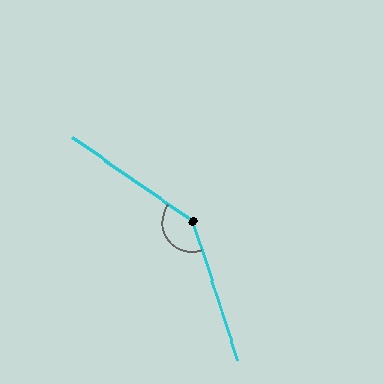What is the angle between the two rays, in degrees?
Approximately 143 degrees.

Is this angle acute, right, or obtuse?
It is obtuse.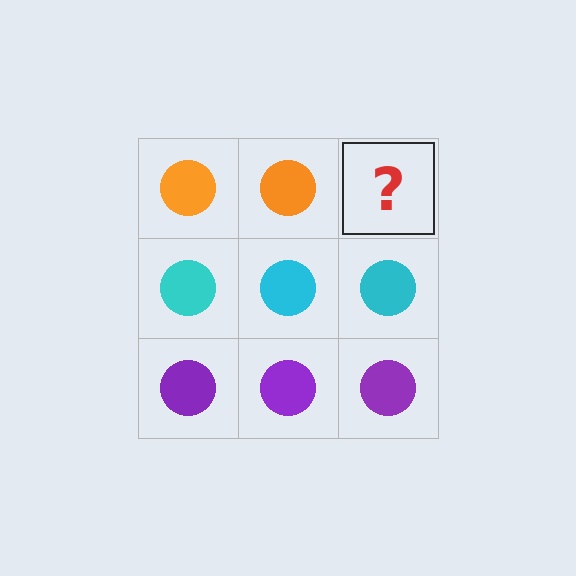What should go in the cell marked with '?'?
The missing cell should contain an orange circle.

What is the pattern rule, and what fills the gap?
The rule is that each row has a consistent color. The gap should be filled with an orange circle.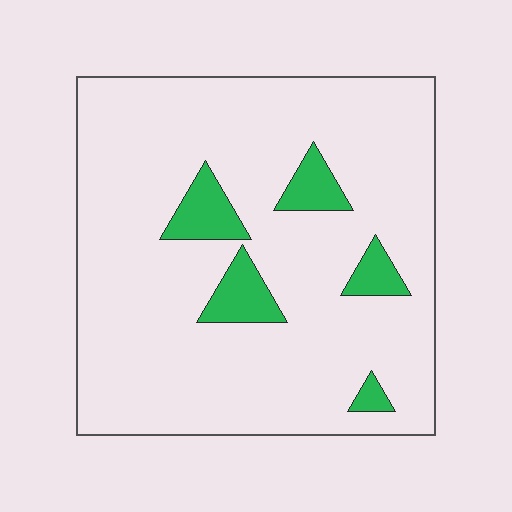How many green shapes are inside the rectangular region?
5.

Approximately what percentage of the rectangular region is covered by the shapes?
Approximately 10%.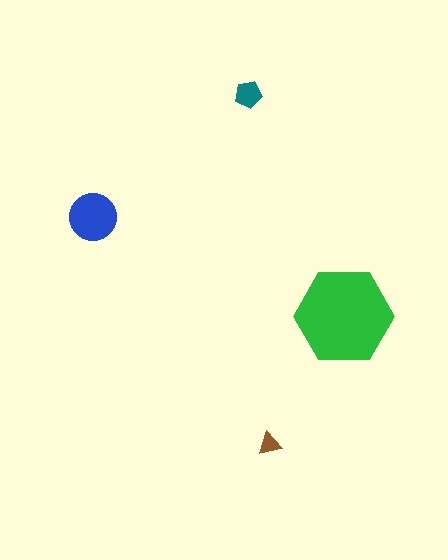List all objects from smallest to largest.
The brown triangle, the teal pentagon, the blue circle, the green hexagon.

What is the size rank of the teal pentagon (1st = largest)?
3rd.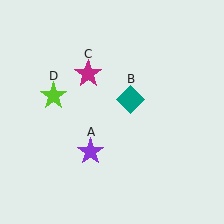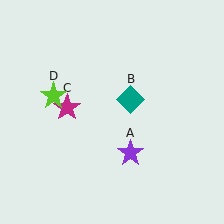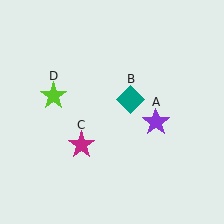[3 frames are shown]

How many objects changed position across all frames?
2 objects changed position: purple star (object A), magenta star (object C).